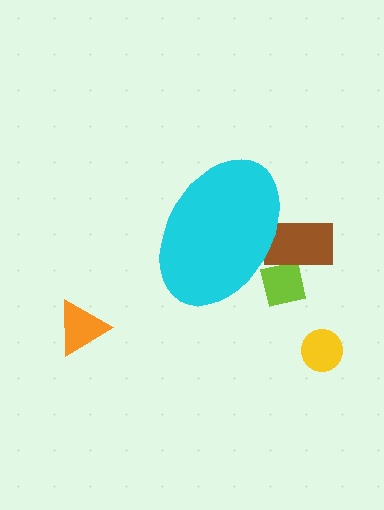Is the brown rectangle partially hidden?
Yes, the brown rectangle is partially hidden behind the cyan ellipse.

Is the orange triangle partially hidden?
No, the orange triangle is fully visible.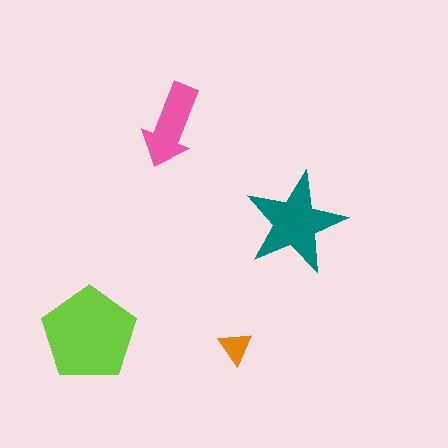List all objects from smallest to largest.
The orange triangle, the pink arrow, the teal star, the lime pentagon.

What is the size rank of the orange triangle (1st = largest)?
4th.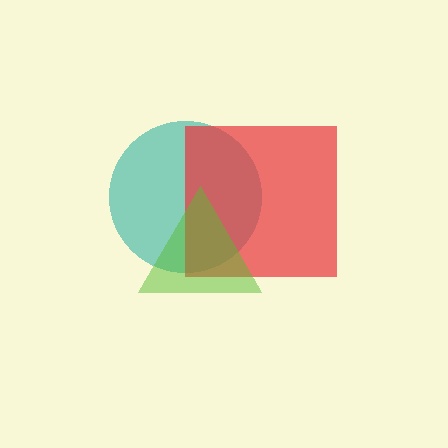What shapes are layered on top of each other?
The layered shapes are: a teal circle, a red square, a lime triangle.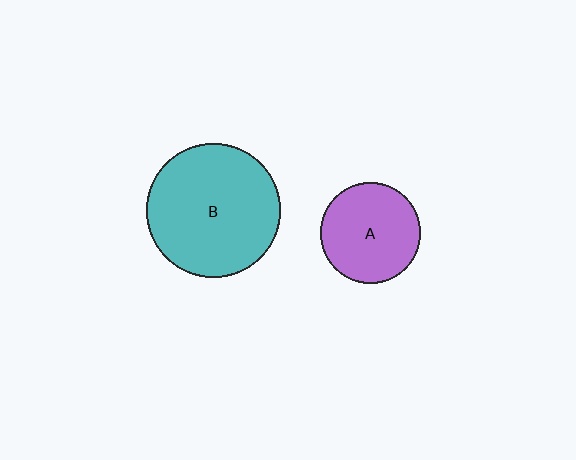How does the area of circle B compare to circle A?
Approximately 1.8 times.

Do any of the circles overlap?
No, none of the circles overlap.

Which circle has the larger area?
Circle B (teal).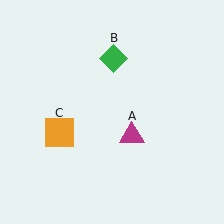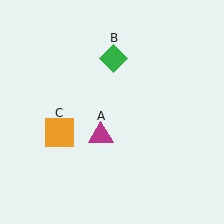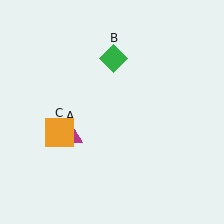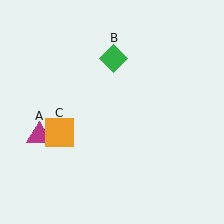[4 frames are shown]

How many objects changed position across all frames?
1 object changed position: magenta triangle (object A).